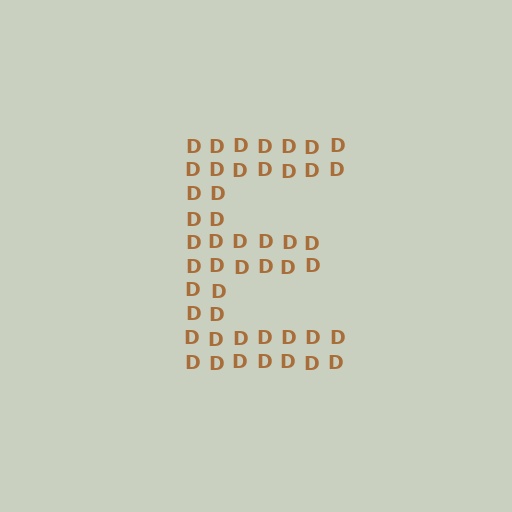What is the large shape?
The large shape is the letter E.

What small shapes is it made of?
It is made of small letter D's.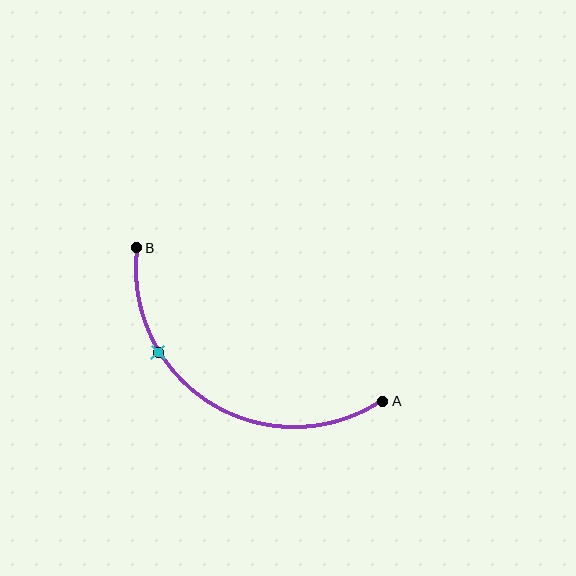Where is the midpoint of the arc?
The arc midpoint is the point on the curve farthest from the straight line joining A and B. It sits below that line.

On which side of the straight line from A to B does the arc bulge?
The arc bulges below the straight line connecting A and B.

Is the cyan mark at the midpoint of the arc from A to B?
No. The cyan mark lies on the arc but is closer to endpoint B. The arc midpoint would be at the point on the curve equidistant along the arc from both A and B.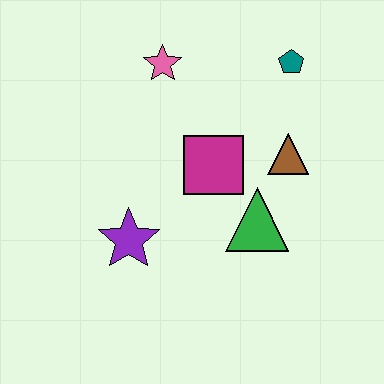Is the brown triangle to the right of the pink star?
Yes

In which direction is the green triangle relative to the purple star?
The green triangle is to the right of the purple star.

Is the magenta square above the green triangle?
Yes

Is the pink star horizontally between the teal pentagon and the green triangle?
No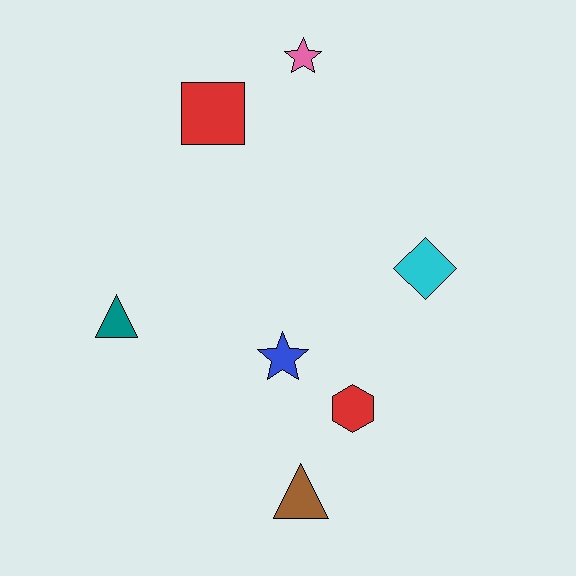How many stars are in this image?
There are 2 stars.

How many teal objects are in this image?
There is 1 teal object.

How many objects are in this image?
There are 7 objects.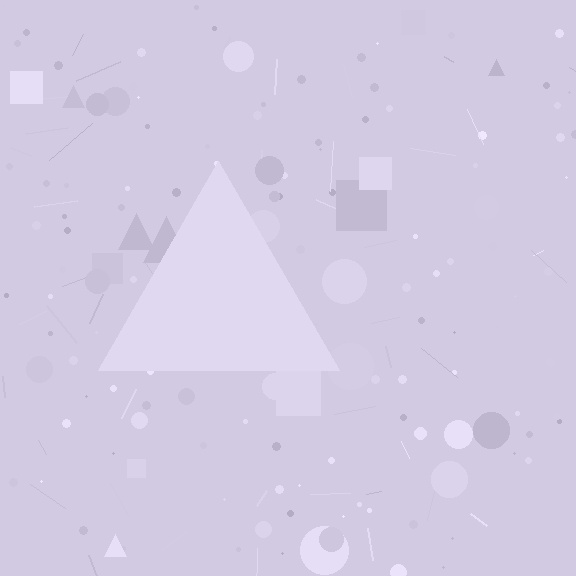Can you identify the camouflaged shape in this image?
The camouflaged shape is a triangle.